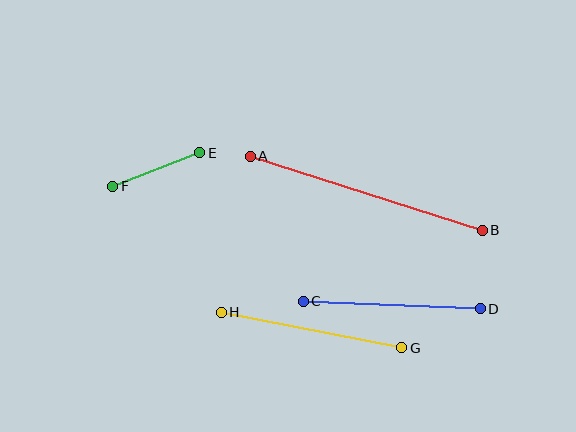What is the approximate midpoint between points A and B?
The midpoint is at approximately (366, 193) pixels.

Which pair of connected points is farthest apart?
Points A and B are farthest apart.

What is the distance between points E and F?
The distance is approximately 93 pixels.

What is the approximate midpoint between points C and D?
The midpoint is at approximately (392, 305) pixels.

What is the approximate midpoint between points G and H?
The midpoint is at approximately (311, 330) pixels.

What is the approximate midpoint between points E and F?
The midpoint is at approximately (156, 169) pixels.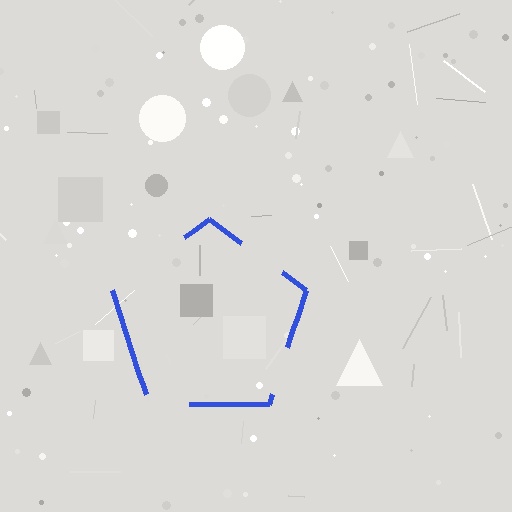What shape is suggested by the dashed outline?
The dashed outline suggests a pentagon.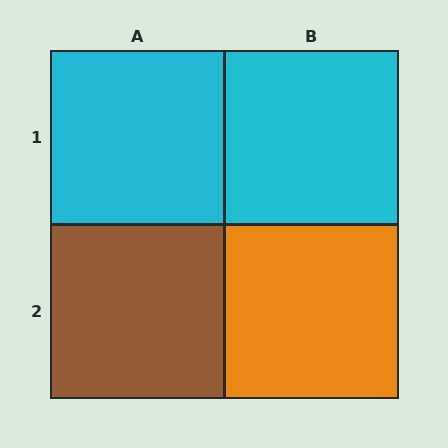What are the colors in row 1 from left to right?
Cyan, cyan.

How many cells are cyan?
2 cells are cyan.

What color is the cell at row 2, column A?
Brown.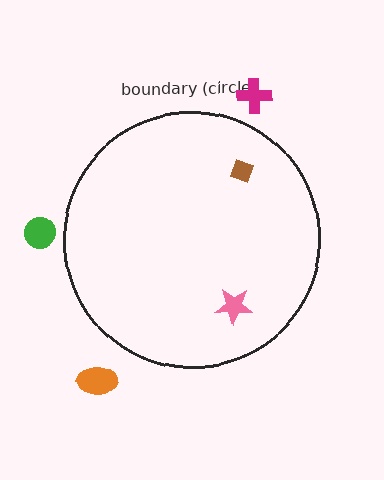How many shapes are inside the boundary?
2 inside, 3 outside.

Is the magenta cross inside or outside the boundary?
Outside.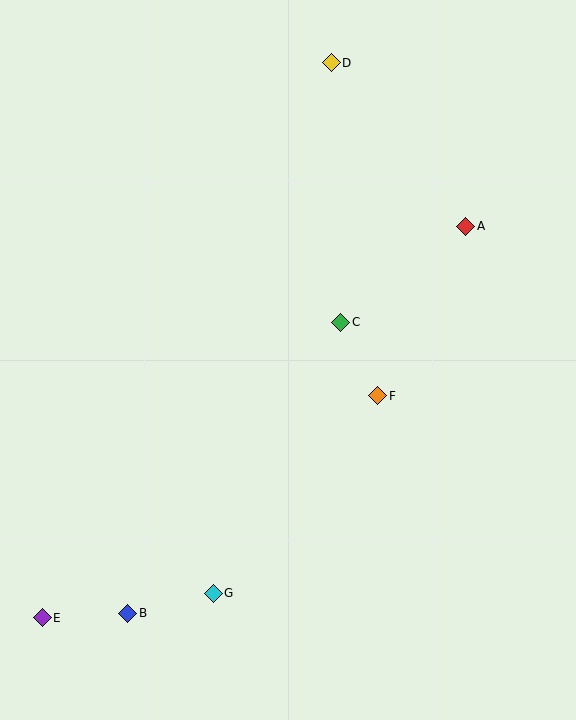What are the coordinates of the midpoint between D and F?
The midpoint between D and F is at (355, 229).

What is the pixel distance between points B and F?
The distance between B and F is 332 pixels.